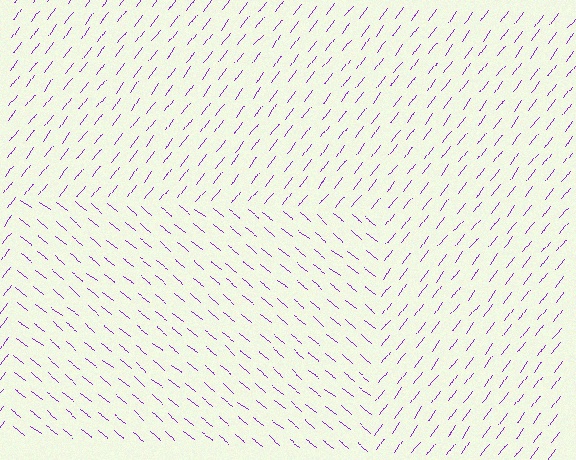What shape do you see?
I see a rectangle.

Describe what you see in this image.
The image is filled with small purple line segments. A rectangle region in the image has lines oriented differently from the surrounding lines, creating a visible texture boundary.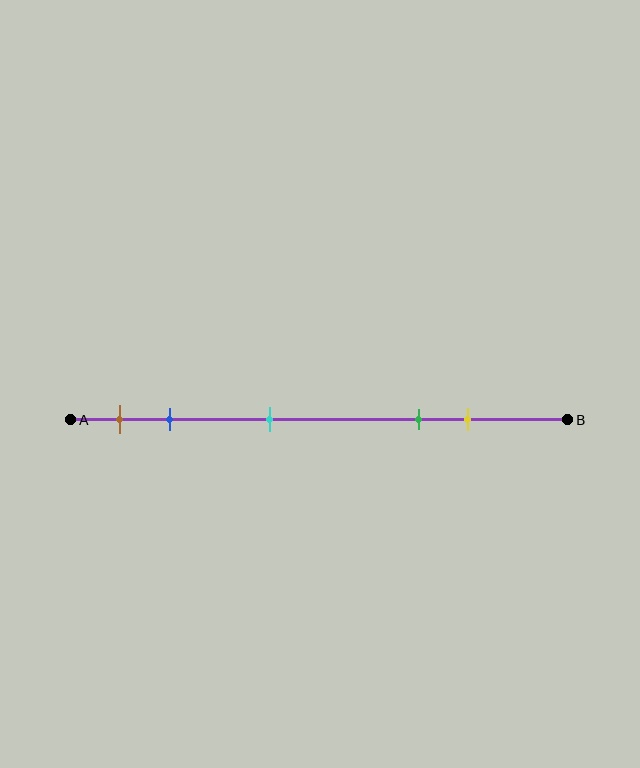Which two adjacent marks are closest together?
The brown and blue marks are the closest adjacent pair.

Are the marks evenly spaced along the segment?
No, the marks are not evenly spaced.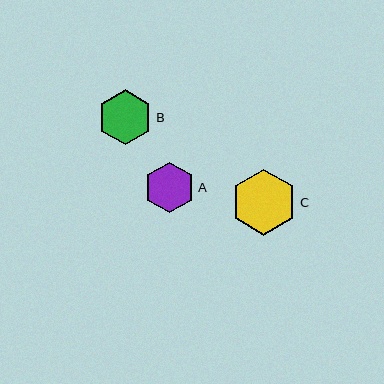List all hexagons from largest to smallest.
From largest to smallest: C, B, A.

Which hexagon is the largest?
Hexagon C is the largest with a size of approximately 66 pixels.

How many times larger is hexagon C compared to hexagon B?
Hexagon C is approximately 1.2 times the size of hexagon B.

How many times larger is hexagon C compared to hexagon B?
Hexagon C is approximately 1.2 times the size of hexagon B.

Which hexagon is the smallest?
Hexagon A is the smallest with a size of approximately 51 pixels.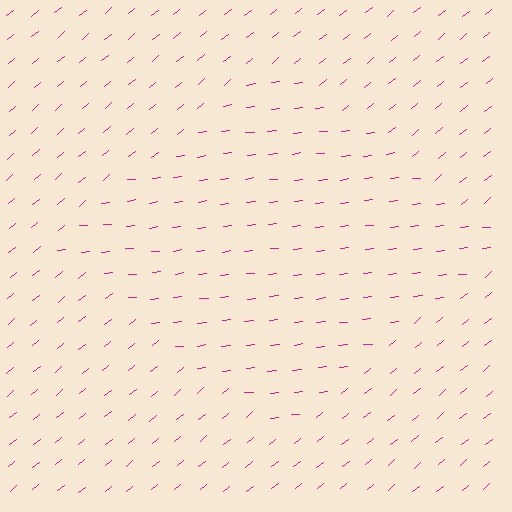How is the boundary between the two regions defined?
The boundary is defined purely by a change in line orientation (approximately 33 degrees difference). All lines are the same color and thickness.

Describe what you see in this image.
The image is filled with small magenta line segments. A diamond region in the image has lines oriented differently from the surrounding lines, creating a visible texture boundary.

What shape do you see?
I see a diamond.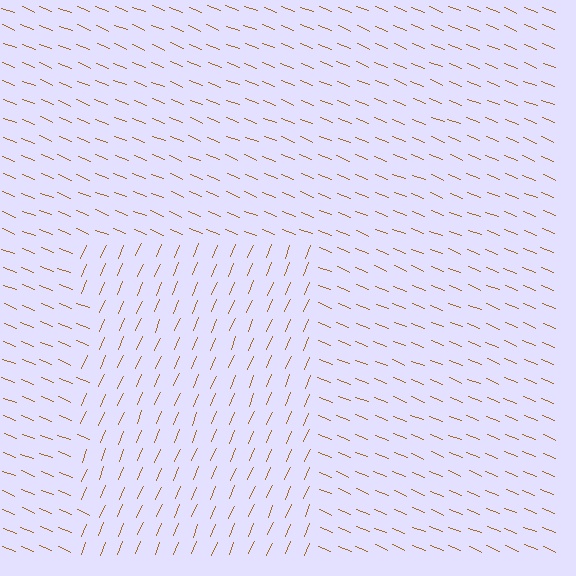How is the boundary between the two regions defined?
The boundary is defined purely by a change in line orientation (approximately 89 degrees difference). All lines are the same color and thickness.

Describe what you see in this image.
The image is filled with small brown line segments. A rectangle region in the image has lines oriented differently from the surrounding lines, creating a visible texture boundary.